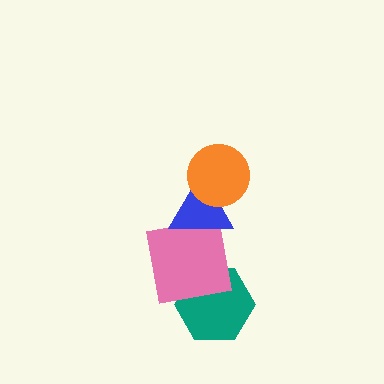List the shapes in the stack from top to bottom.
From top to bottom: the orange circle, the blue triangle, the pink square, the teal hexagon.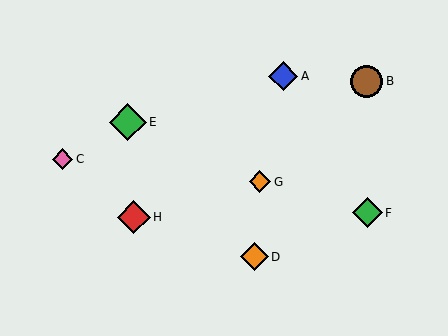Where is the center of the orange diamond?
The center of the orange diamond is at (260, 182).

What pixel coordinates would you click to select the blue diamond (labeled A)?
Click at (283, 76) to select the blue diamond A.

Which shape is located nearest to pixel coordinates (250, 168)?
The orange diamond (labeled G) at (260, 182) is nearest to that location.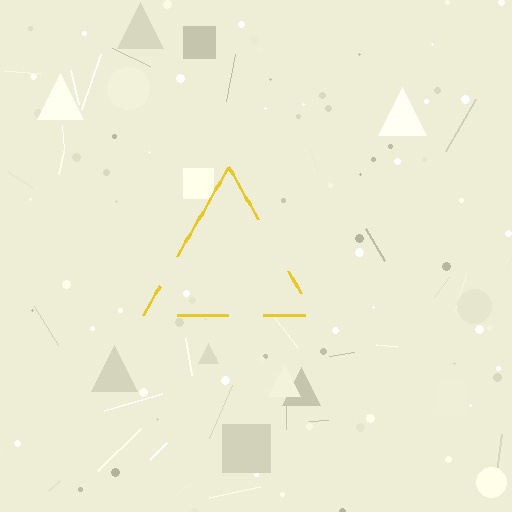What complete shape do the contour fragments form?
The contour fragments form a triangle.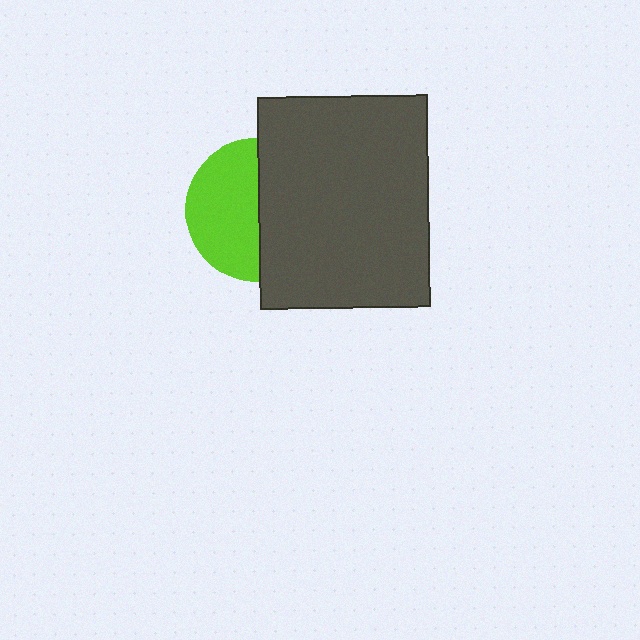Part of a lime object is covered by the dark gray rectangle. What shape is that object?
It is a circle.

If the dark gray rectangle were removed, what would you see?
You would see the complete lime circle.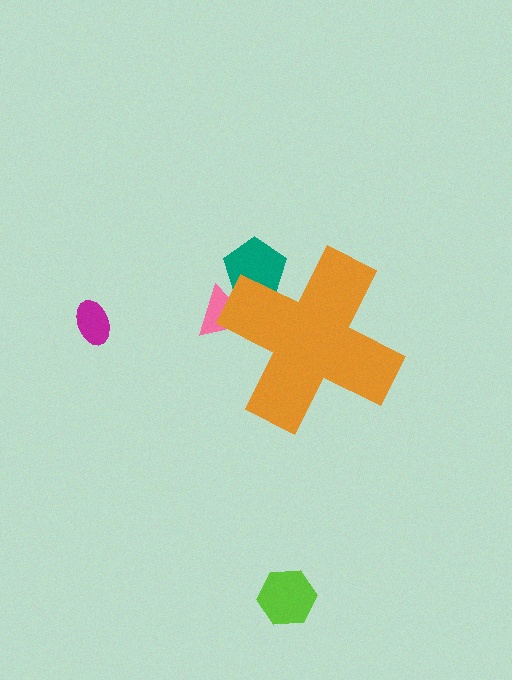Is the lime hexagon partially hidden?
No, the lime hexagon is fully visible.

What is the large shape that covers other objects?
An orange cross.